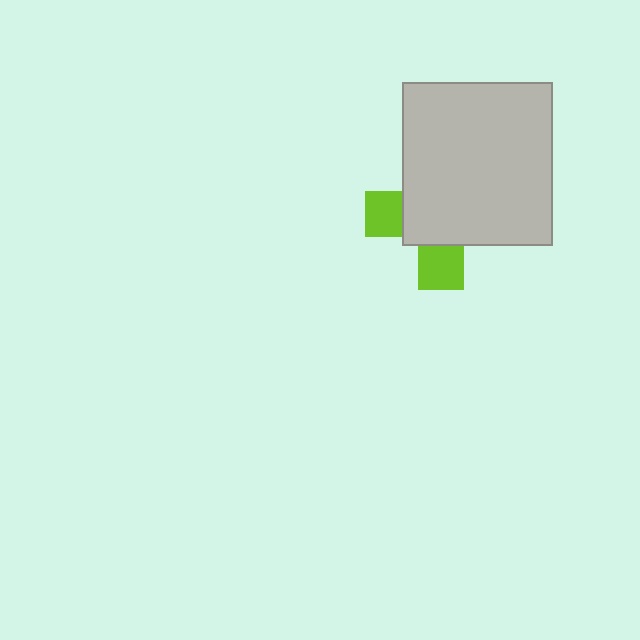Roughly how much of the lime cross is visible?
A small part of it is visible (roughly 31%).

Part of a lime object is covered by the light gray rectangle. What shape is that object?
It is a cross.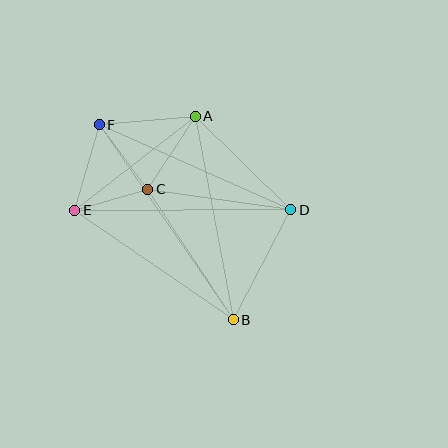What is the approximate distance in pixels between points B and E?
The distance between B and E is approximately 192 pixels.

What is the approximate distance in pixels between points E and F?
The distance between E and F is approximately 89 pixels.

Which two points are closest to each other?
Points C and E are closest to each other.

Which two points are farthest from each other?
Points B and F are farthest from each other.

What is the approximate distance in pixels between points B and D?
The distance between B and D is approximately 124 pixels.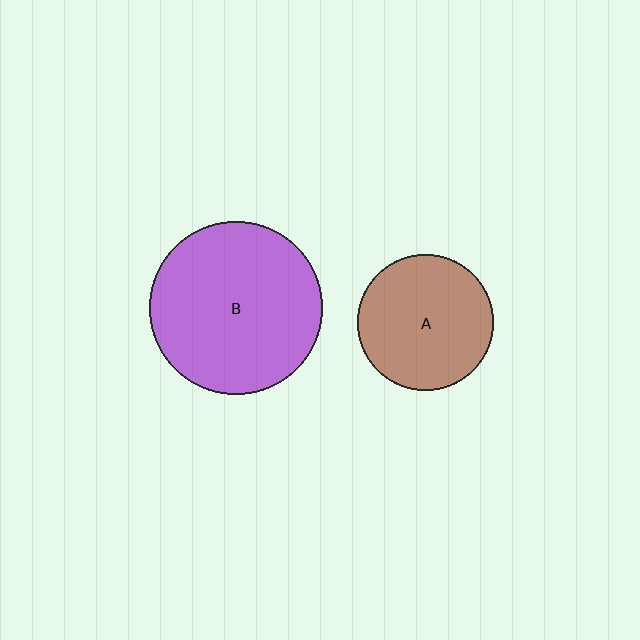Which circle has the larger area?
Circle B (purple).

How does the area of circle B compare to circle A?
Approximately 1.6 times.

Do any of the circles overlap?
No, none of the circles overlap.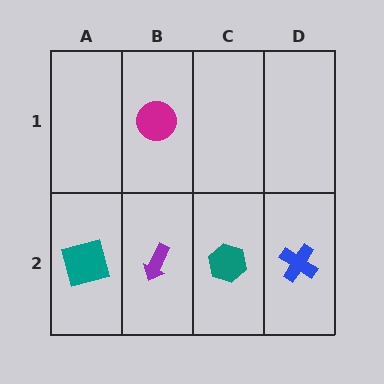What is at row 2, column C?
A teal hexagon.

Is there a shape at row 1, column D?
No, that cell is empty.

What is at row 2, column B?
A purple arrow.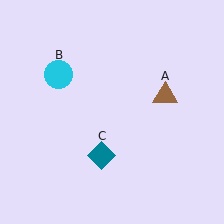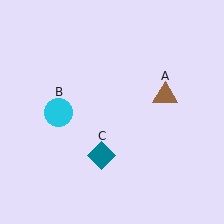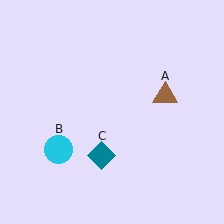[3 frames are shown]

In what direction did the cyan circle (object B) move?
The cyan circle (object B) moved down.